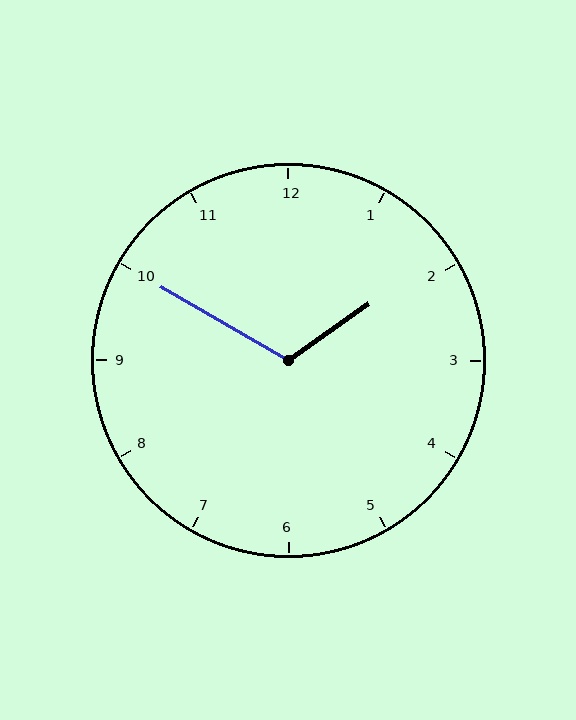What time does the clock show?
1:50.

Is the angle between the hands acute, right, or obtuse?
It is obtuse.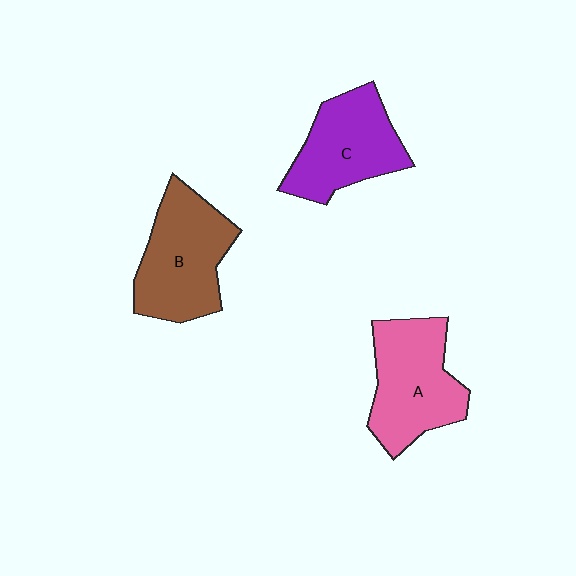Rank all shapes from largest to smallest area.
From largest to smallest: B (brown), A (pink), C (purple).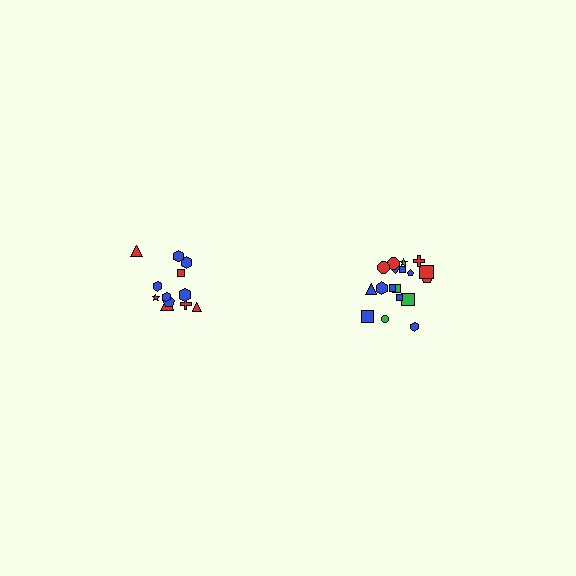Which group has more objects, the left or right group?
The right group.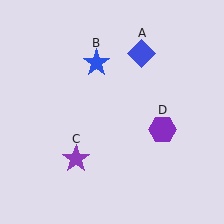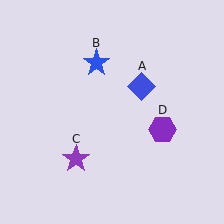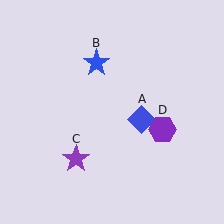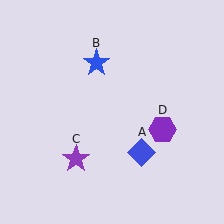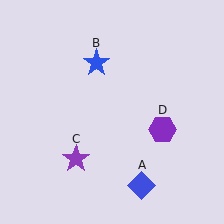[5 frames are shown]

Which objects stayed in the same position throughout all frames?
Blue star (object B) and purple star (object C) and purple hexagon (object D) remained stationary.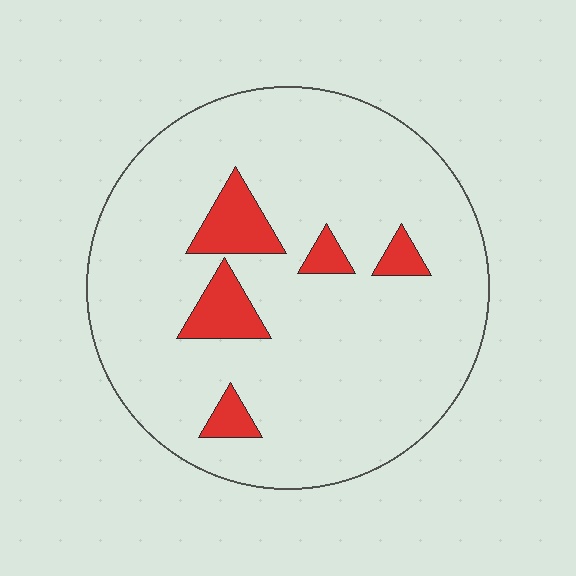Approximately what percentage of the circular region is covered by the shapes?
Approximately 10%.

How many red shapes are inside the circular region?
5.